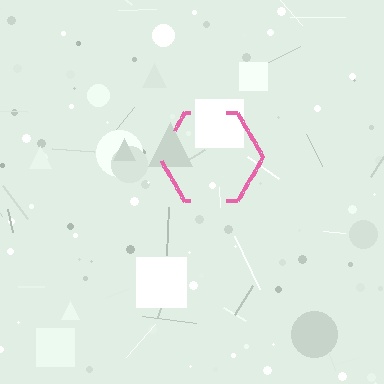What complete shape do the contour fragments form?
The contour fragments form a hexagon.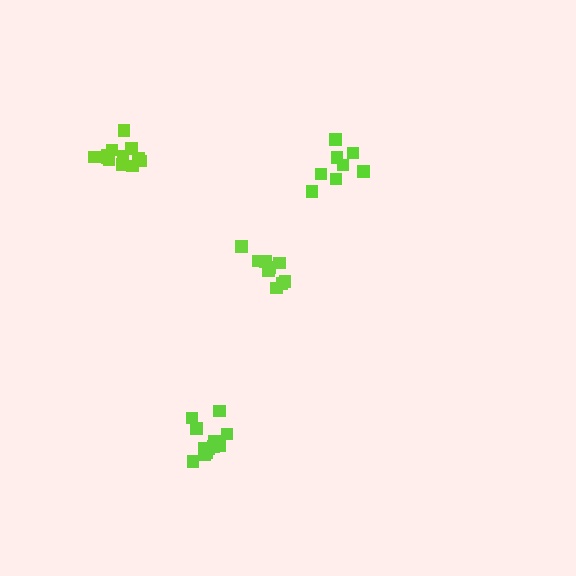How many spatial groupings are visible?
There are 4 spatial groupings.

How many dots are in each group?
Group 1: 8 dots, Group 2: 12 dots, Group 3: 9 dots, Group 4: 13 dots (42 total).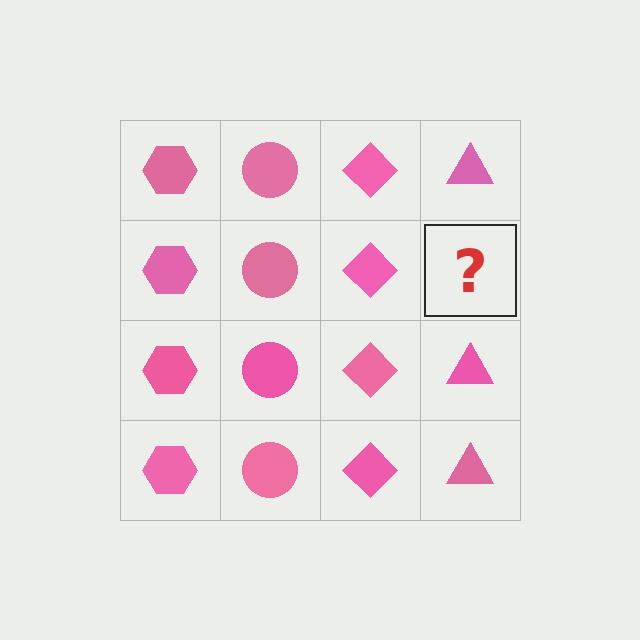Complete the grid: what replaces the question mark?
The question mark should be replaced with a pink triangle.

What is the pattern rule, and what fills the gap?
The rule is that each column has a consistent shape. The gap should be filled with a pink triangle.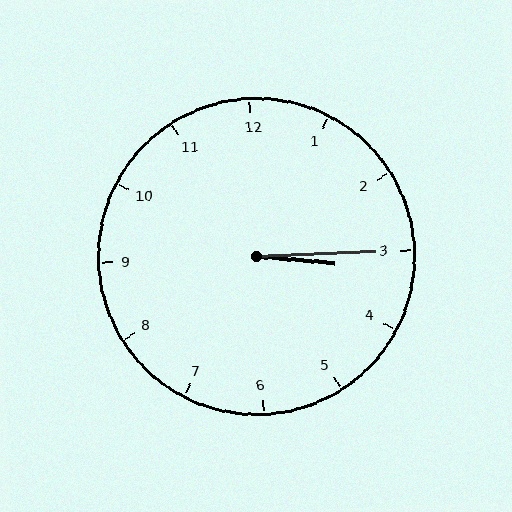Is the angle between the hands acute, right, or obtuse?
It is acute.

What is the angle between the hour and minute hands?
Approximately 8 degrees.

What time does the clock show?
3:15.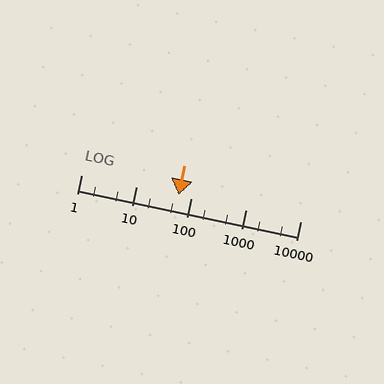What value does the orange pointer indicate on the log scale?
The pointer indicates approximately 60.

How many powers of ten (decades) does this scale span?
The scale spans 4 decades, from 1 to 10000.